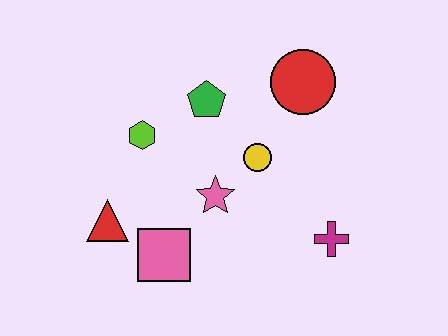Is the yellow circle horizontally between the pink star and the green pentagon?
No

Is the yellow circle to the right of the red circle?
No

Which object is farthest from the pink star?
The red circle is farthest from the pink star.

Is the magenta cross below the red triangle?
Yes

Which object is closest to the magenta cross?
The yellow circle is closest to the magenta cross.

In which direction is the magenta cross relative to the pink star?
The magenta cross is to the right of the pink star.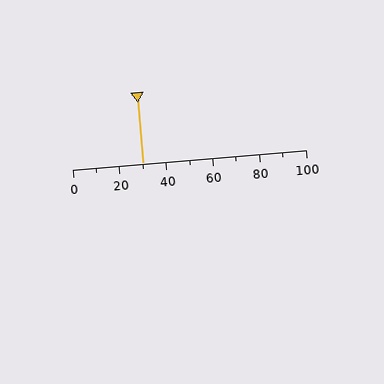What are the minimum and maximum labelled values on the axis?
The axis runs from 0 to 100.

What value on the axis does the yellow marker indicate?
The marker indicates approximately 30.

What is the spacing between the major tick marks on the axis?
The major ticks are spaced 20 apart.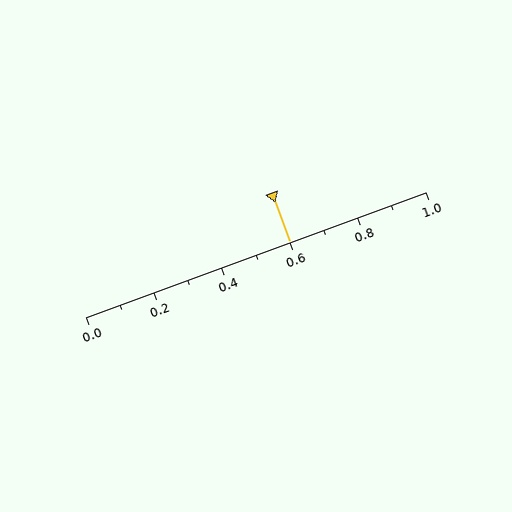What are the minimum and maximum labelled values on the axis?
The axis runs from 0.0 to 1.0.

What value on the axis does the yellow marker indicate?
The marker indicates approximately 0.6.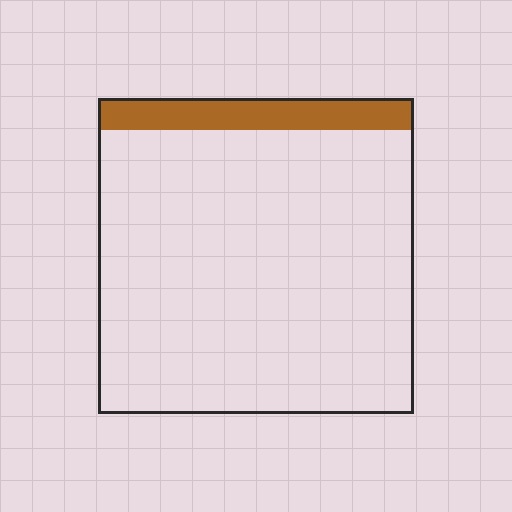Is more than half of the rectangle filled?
No.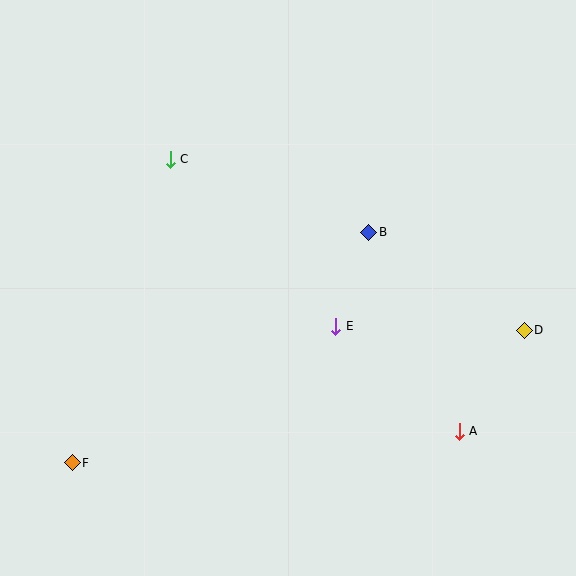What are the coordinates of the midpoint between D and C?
The midpoint between D and C is at (347, 245).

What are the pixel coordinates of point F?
Point F is at (72, 463).